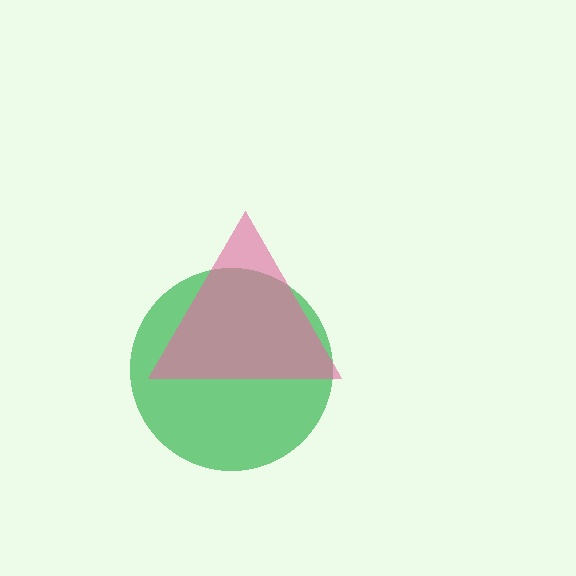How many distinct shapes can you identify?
There are 2 distinct shapes: a green circle, a pink triangle.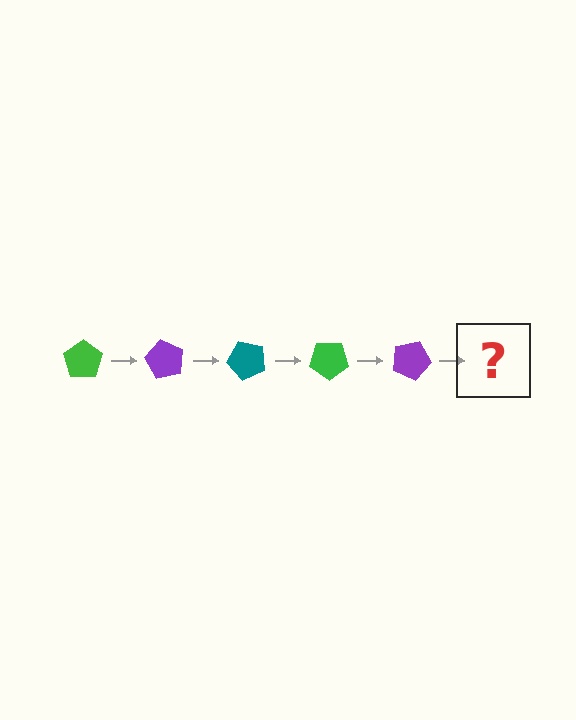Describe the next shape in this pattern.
It should be a teal pentagon, rotated 300 degrees from the start.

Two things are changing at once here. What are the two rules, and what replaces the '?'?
The two rules are that it rotates 60 degrees each step and the color cycles through green, purple, and teal. The '?' should be a teal pentagon, rotated 300 degrees from the start.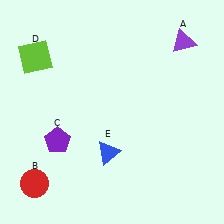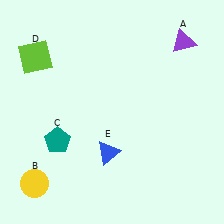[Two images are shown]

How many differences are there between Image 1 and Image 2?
There are 2 differences between the two images.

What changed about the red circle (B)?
In Image 1, B is red. In Image 2, it changed to yellow.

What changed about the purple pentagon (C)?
In Image 1, C is purple. In Image 2, it changed to teal.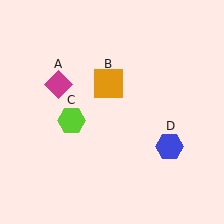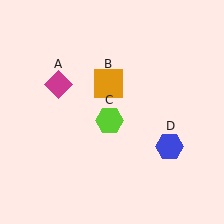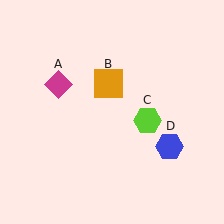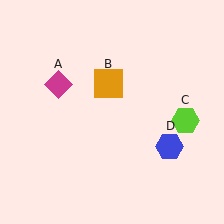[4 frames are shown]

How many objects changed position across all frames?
1 object changed position: lime hexagon (object C).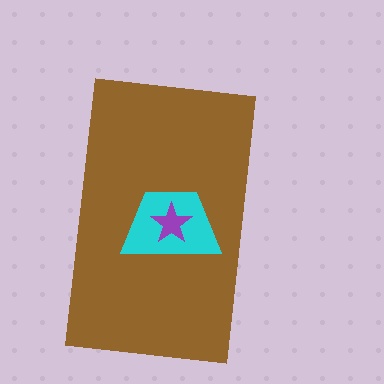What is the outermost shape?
The brown rectangle.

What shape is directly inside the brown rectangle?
The cyan trapezoid.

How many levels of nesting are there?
3.